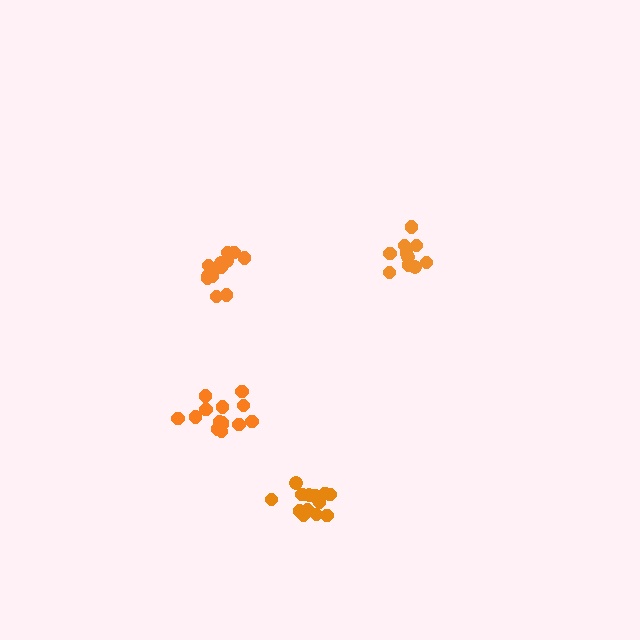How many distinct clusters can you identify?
There are 4 distinct clusters.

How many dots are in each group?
Group 1: 14 dots, Group 2: 10 dots, Group 3: 14 dots, Group 4: 13 dots (51 total).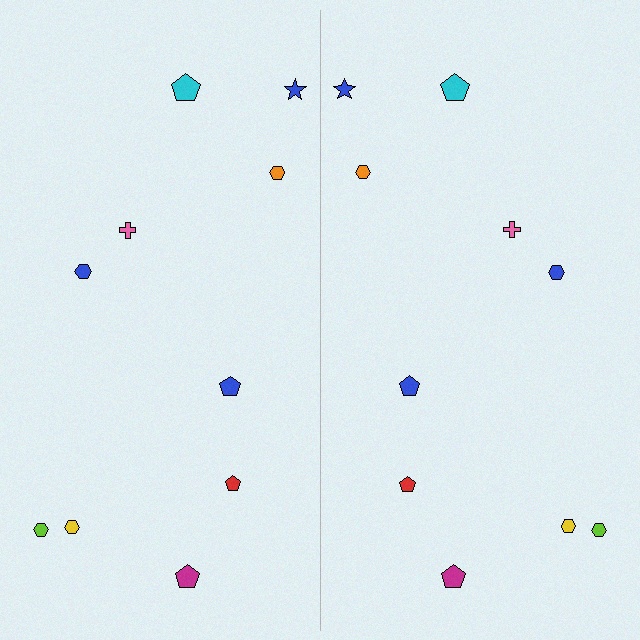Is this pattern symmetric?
Yes, this pattern has bilateral (reflection) symmetry.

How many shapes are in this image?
There are 20 shapes in this image.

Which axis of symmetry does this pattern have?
The pattern has a vertical axis of symmetry running through the center of the image.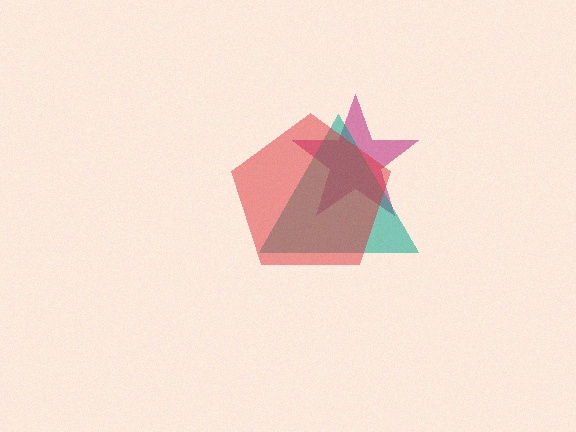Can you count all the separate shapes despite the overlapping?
Yes, there are 3 separate shapes.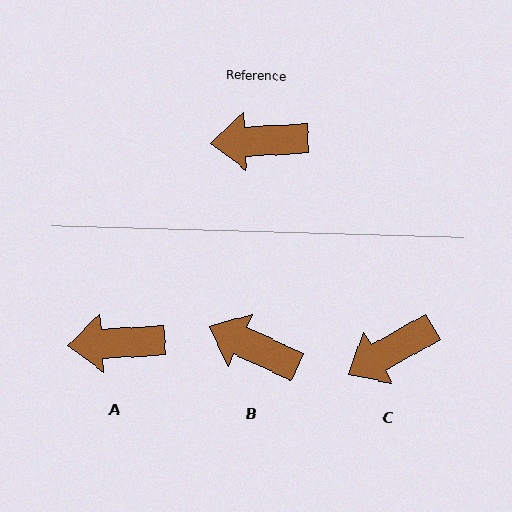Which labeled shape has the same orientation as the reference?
A.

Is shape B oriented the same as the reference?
No, it is off by about 28 degrees.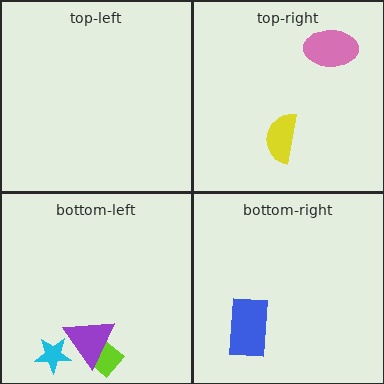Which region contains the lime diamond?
The bottom-left region.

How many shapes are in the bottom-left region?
3.